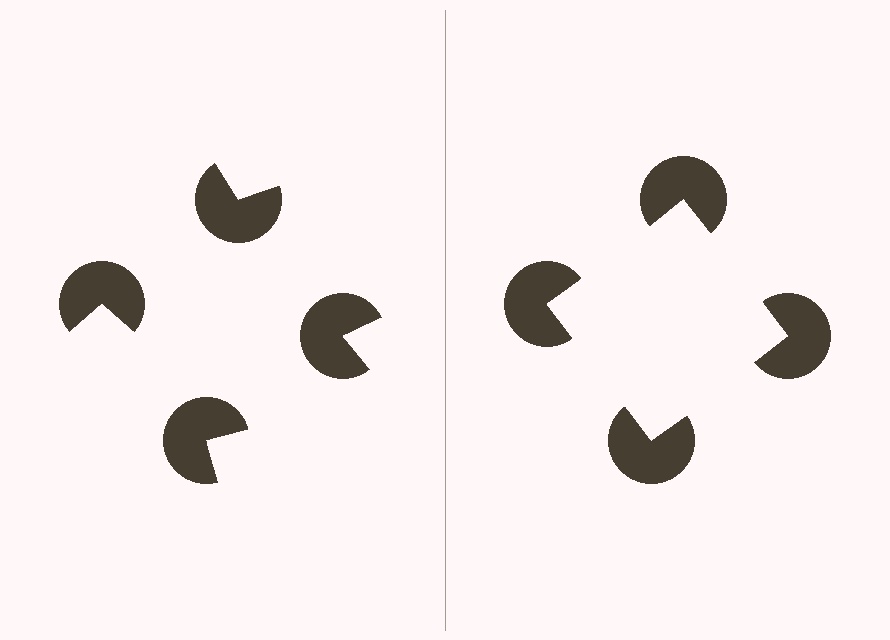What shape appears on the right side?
An illusory square.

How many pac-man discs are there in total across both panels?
8 — 4 on each side.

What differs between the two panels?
The pac-man discs are positioned identically on both sides; only the wedge orientations differ. On the right they align to a square; on the left they are misaligned.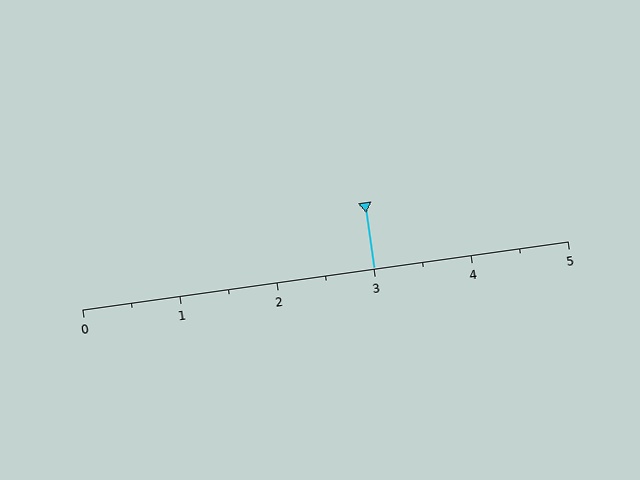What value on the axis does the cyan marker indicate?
The marker indicates approximately 3.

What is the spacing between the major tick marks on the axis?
The major ticks are spaced 1 apart.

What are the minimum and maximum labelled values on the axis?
The axis runs from 0 to 5.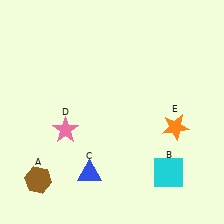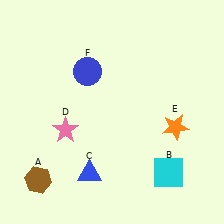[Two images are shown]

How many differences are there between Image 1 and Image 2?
There is 1 difference between the two images.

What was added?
A blue circle (F) was added in Image 2.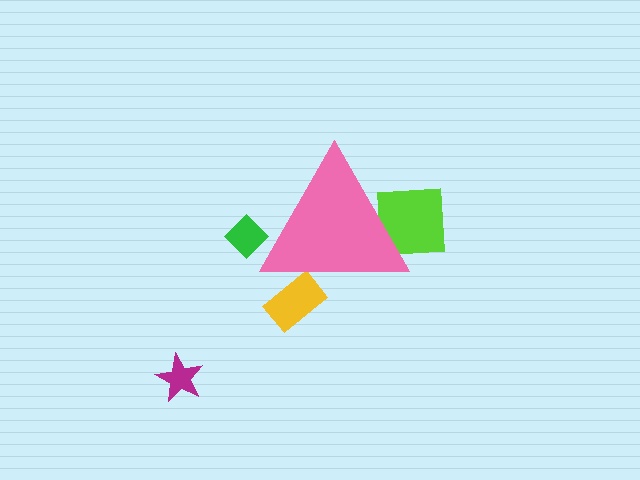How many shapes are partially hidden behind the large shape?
3 shapes are partially hidden.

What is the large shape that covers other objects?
A pink triangle.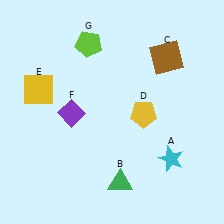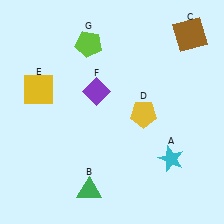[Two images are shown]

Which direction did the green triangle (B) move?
The green triangle (B) moved left.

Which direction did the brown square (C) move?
The brown square (C) moved right.